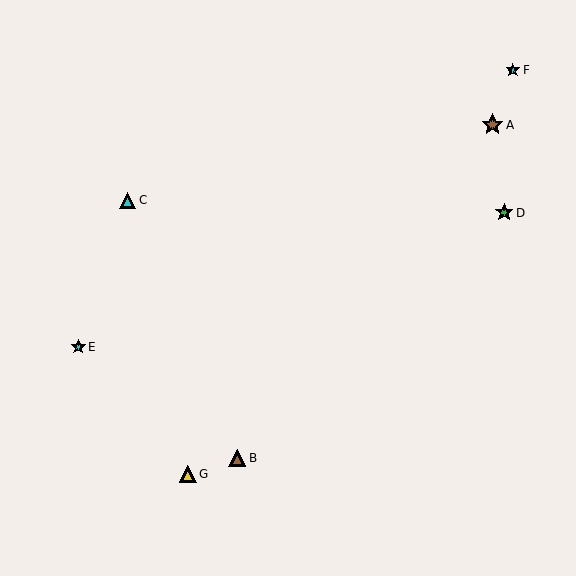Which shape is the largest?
The brown star (labeled A) is the largest.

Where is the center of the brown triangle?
The center of the brown triangle is at (237, 458).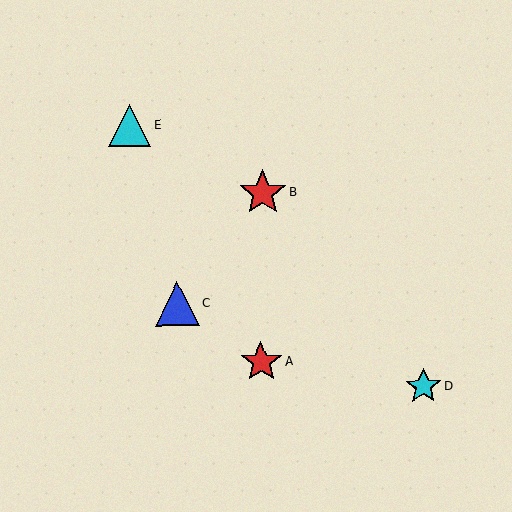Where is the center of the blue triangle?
The center of the blue triangle is at (177, 304).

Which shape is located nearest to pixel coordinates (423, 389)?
The cyan star (labeled D) at (424, 387) is nearest to that location.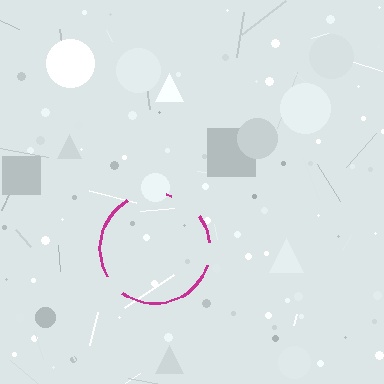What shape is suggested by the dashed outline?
The dashed outline suggests a circle.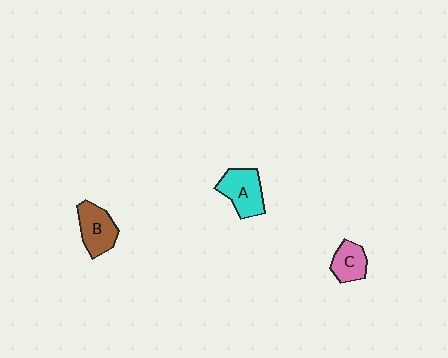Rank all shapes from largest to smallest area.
From largest to smallest: A (cyan), B (brown), C (pink).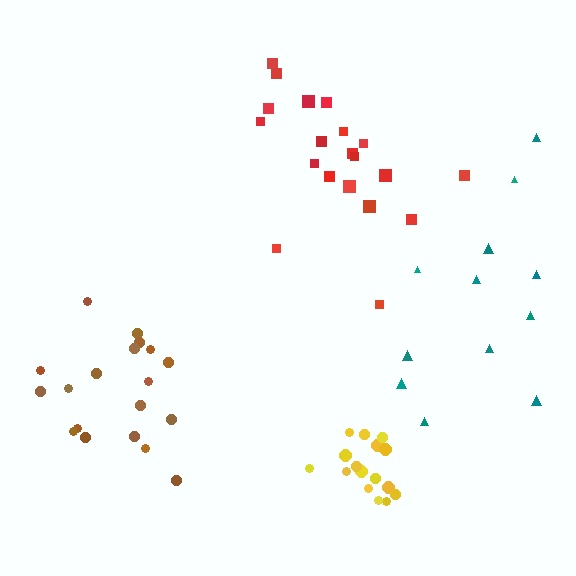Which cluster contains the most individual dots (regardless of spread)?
Red (20).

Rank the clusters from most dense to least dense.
yellow, red, brown, teal.